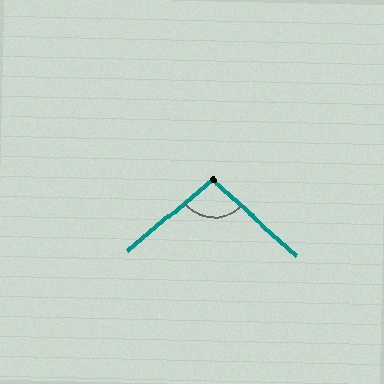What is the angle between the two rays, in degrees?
Approximately 98 degrees.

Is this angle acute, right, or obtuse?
It is obtuse.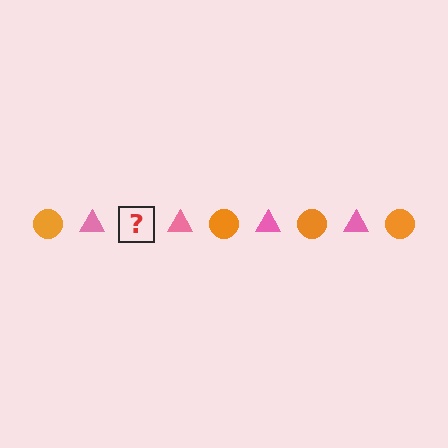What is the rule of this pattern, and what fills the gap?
The rule is that the pattern alternates between orange circle and pink triangle. The gap should be filled with an orange circle.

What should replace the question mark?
The question mark should be replaced with an orange circle.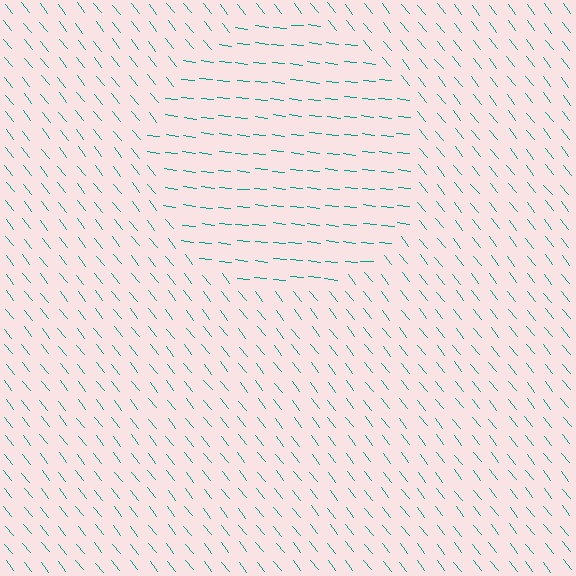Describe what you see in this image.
The image is filled with small teal line segments. A circle region in the image has lines oriented differently from the surrounding lines, creating a visible texture boundary.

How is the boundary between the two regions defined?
The boundary is defined purely by a change in line orientation (approximately 45 degrees difference). All lines are the same color and thickness.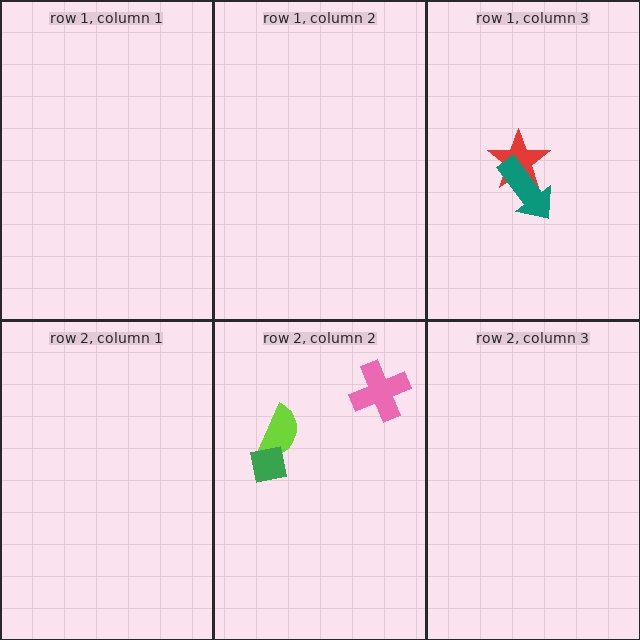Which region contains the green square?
The row 2, column 2 region.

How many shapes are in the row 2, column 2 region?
3.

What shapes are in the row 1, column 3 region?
The red star, the teal arrow.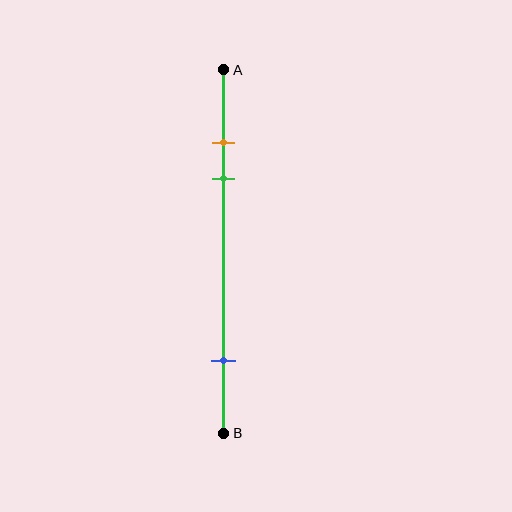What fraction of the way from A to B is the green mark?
The green mark is approximately 30% (0.3) of the way from A to B.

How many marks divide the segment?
There are 3 marks dividing the segment.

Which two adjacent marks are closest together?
The orange and green marks are the closest adjacent pair.